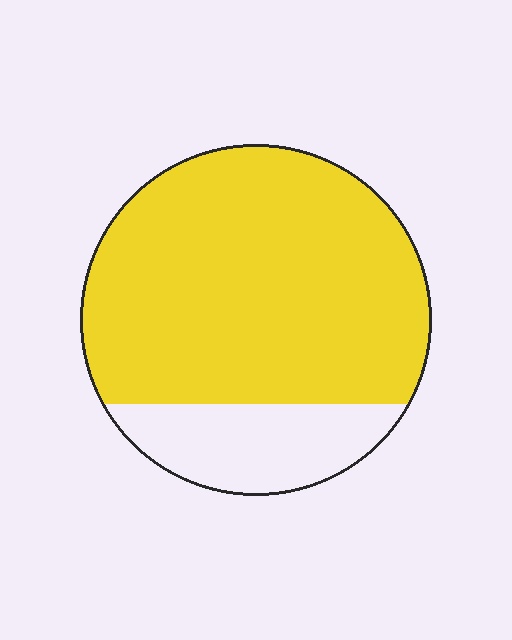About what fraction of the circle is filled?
About four fifths (4/5).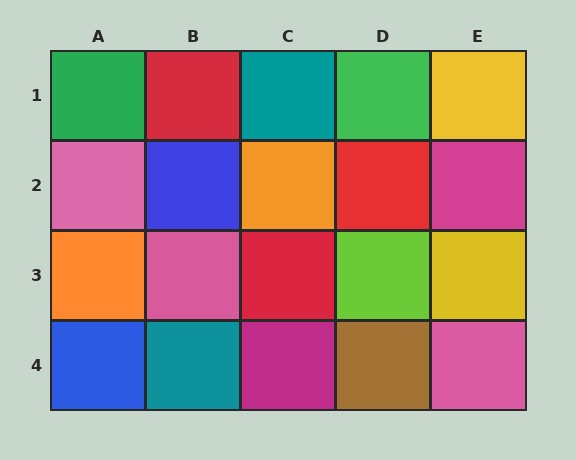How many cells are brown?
1 cell is brown.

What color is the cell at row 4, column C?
Magenta.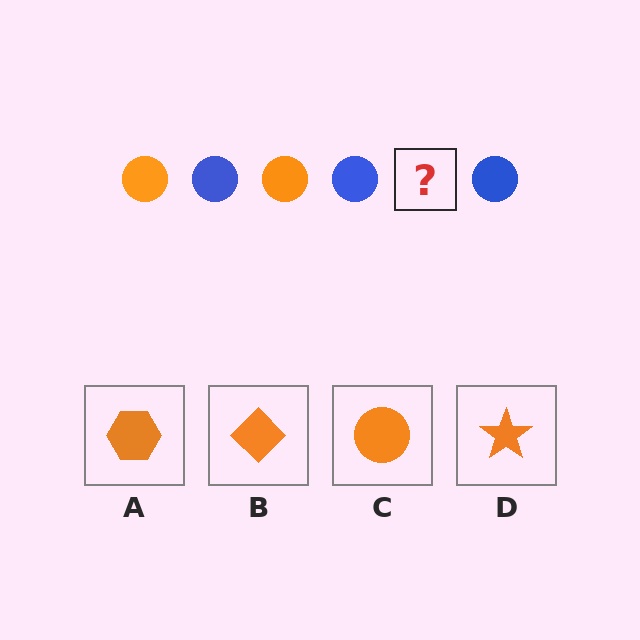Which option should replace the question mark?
Option C.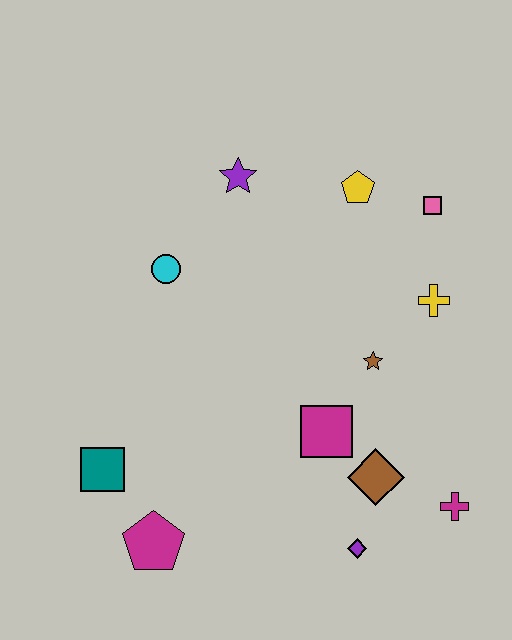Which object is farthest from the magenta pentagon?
The pink square is farthest from the magenta pentagon.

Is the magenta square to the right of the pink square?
No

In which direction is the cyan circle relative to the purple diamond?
The cyan circle is above the purple diamond.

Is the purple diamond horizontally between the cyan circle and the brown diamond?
Yes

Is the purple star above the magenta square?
Yes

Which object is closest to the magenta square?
The brown diamond is closest to the magenta square.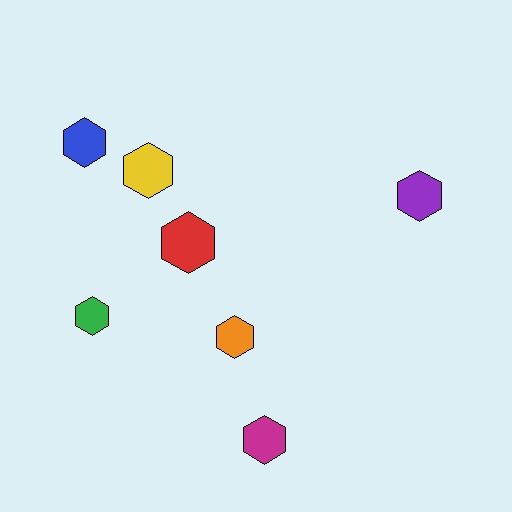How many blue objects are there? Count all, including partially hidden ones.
There is 1 blue object.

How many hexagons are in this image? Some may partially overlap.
There are 7 hexagons.